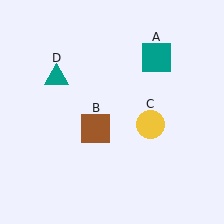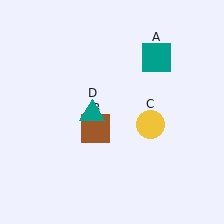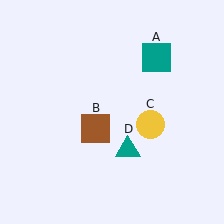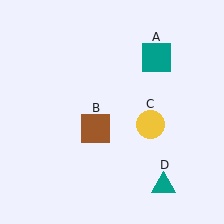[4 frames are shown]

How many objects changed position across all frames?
1 object changed position: teal triangle (object D).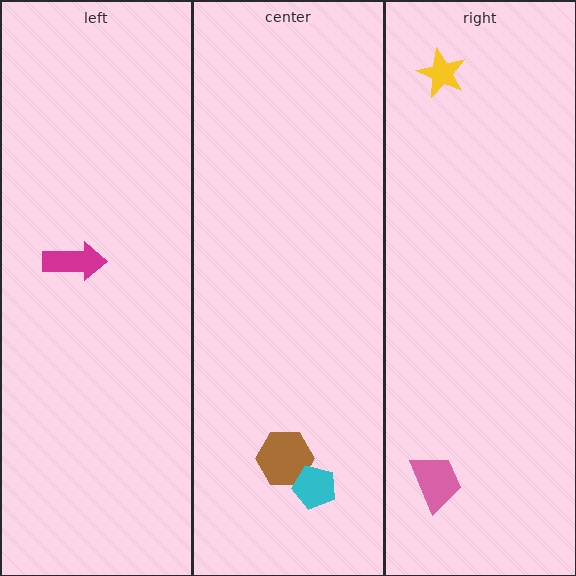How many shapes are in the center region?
2.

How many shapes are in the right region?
2.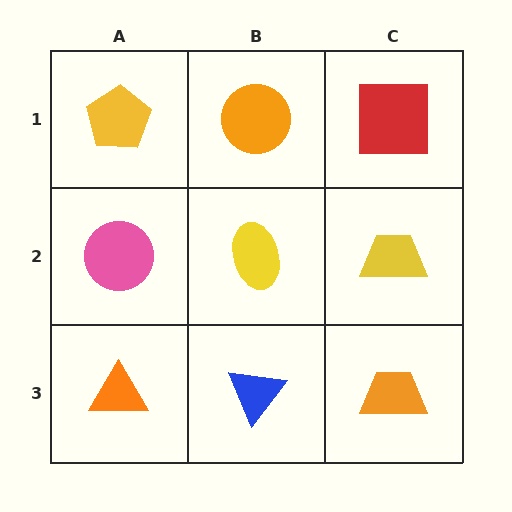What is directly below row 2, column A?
An orange triangle.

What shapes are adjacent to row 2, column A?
A yellow pentagon (row 1, column A), an orange triangle (row 3, column A), a yellow ellipse (row 2, column B).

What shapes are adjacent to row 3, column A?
A pink circle (row 2, column A), a blue triangle (row 3, column B).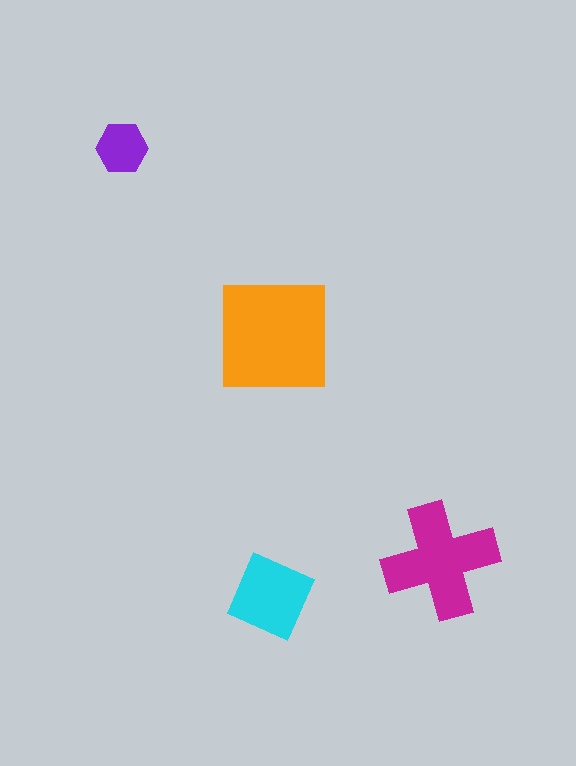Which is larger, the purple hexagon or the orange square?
The orange square.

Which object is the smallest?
The purple hexagon.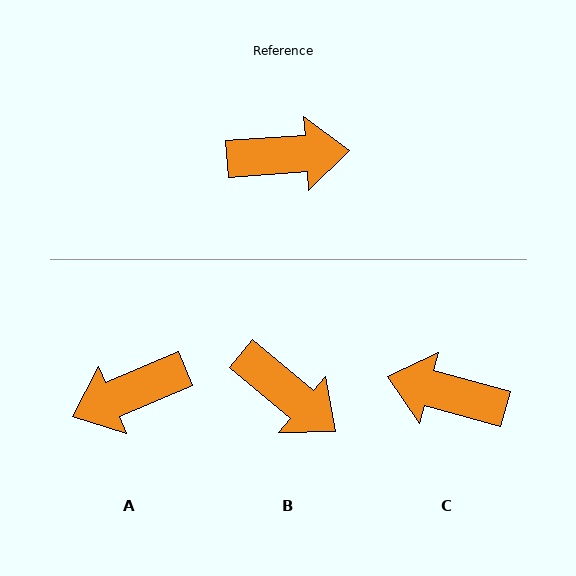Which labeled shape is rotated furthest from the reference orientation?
A, about 161 degrees away.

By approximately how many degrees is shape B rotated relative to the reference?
Approximately 44 degrees clockwise.